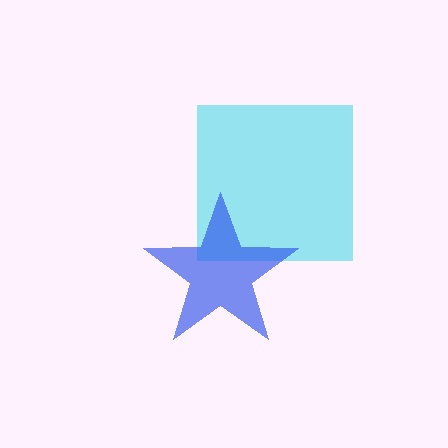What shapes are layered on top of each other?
The layered shapes are: a cyan square, a blue star.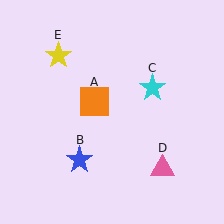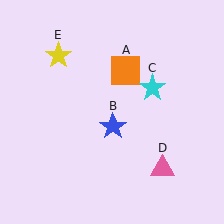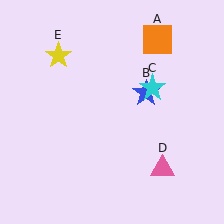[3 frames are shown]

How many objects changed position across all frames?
2 objects changed position: orange square (object A), blue star (object B).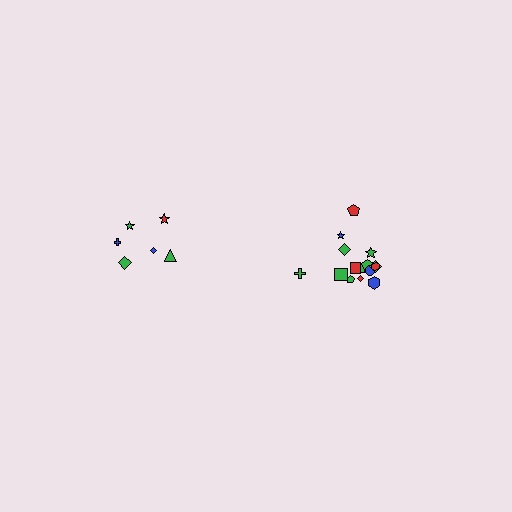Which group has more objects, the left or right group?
The right group.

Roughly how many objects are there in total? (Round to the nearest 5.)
Roughly 20 objects in total.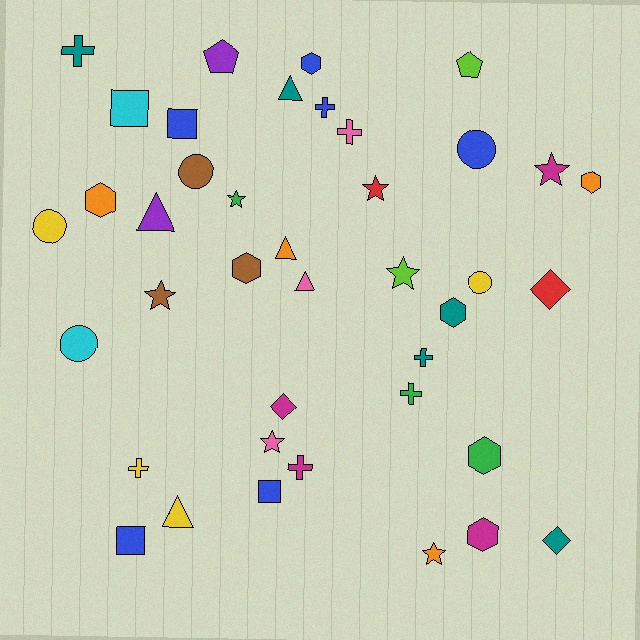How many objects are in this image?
There are 40 objects.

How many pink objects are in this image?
There are 3 pink objects.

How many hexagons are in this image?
There are 7 hexagons.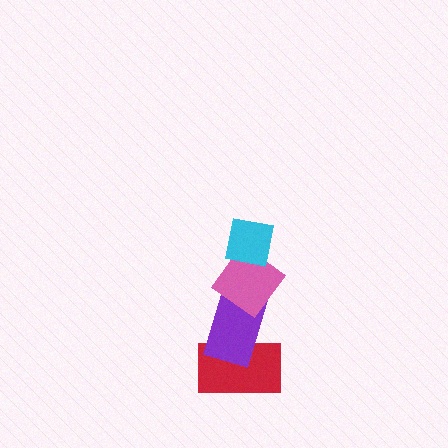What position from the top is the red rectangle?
The red rectangle is 4th from the top.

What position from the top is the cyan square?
The cyan square is 1st from the top.